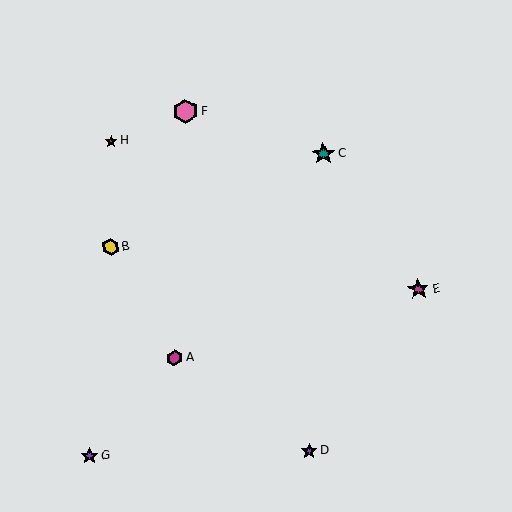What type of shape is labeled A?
Shape A is a magenta hexagon.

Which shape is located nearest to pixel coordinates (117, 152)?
The red star (labeled H) at (111, 141) is nearest to that location.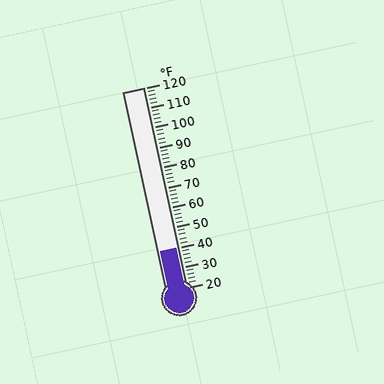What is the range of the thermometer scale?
The thermometer scale ranges from 20°F to 120°F.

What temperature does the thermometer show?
The thermometer shows approximately 40°F.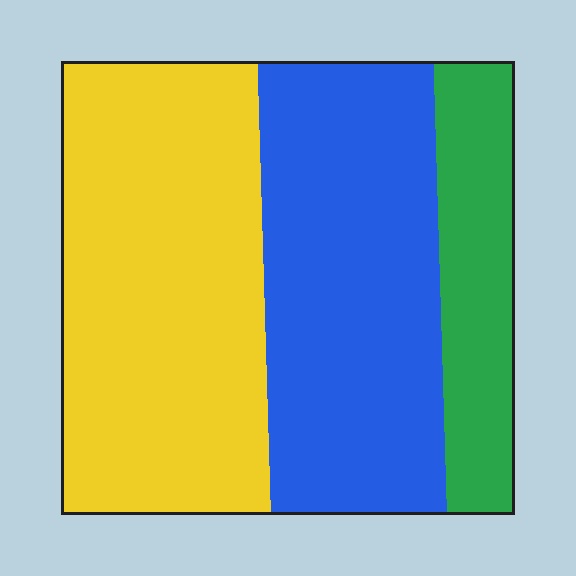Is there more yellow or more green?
Yellow.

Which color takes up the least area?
Green, at roughly 15%.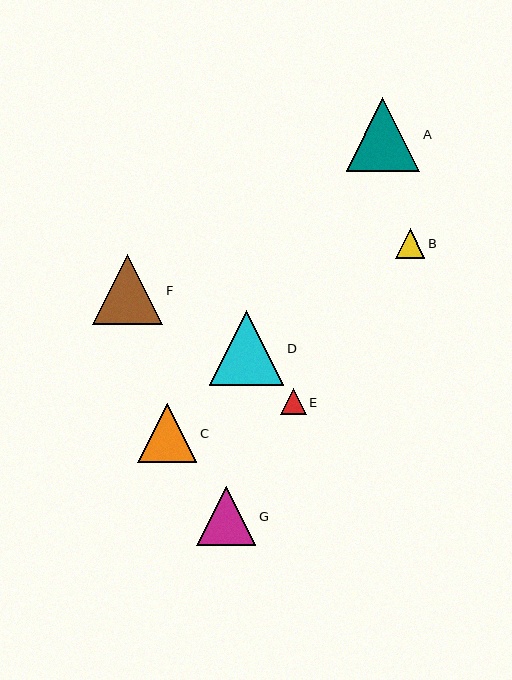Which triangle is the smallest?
Triangle E is the smallest with a size of approximately 26 pixels.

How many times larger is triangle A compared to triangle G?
Triangle A is approximately 1.2 times the size of triangle G.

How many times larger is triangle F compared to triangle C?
Triangle F is approximately 1.2 times the size of triangle C.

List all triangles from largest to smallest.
From largest to smallest: D, A, F, G, C, B, E.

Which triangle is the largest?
Triangle D is the largest with a size of approximately 75 pixels.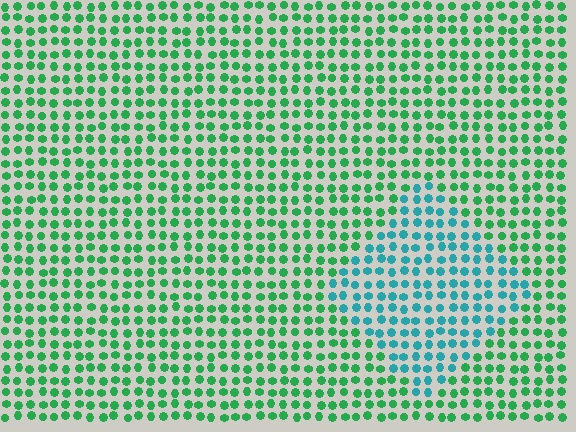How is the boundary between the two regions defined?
The boundary is defined purely by a slight shift in hue (about 44 degrees). Spacing, size, and orientation are identical on both sides.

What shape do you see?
I see a diamond.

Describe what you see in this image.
The image is filled with small green elements in a uniform arrangement. A diamond-shaped region is visible where the elements are tinted to a slightly different hue, forming a subtle color boundary.